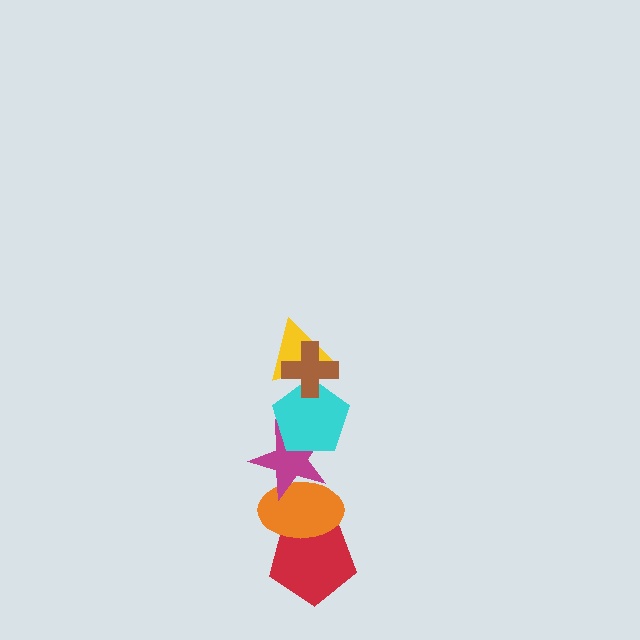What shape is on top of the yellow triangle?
The brown cross is on top of the yellow triangle.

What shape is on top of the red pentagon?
The orange ellipse is on top of the red pentagon.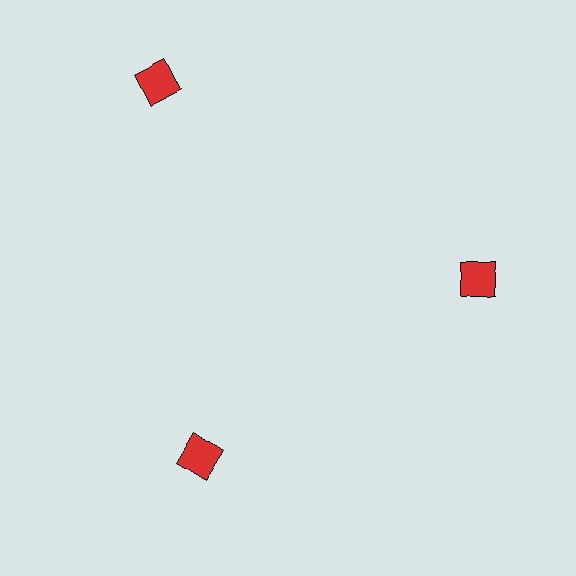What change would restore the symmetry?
The symmetry would be restored by moving it inward, back onto the ring so that all 3 squares sit at equal angles and equal distance from the center.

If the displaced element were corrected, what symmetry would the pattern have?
It would have 3-fold rotational symmetry — the pattern would map onto itself every 120 degrees.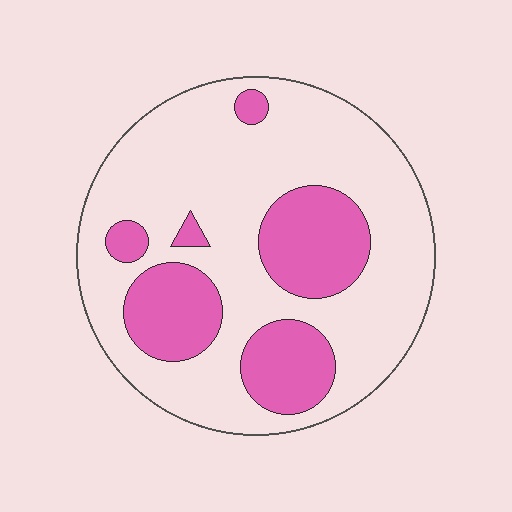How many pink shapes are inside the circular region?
6.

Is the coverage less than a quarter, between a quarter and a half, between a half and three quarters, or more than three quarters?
Between a quarter and a half.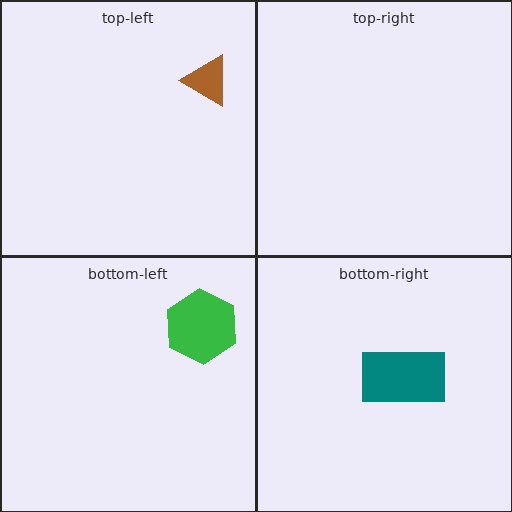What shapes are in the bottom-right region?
The teal rectangle.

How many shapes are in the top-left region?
1.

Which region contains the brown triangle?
The top-left region.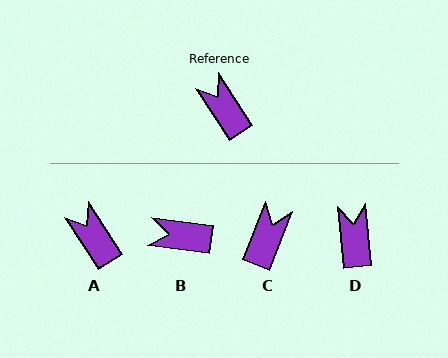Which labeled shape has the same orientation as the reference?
A.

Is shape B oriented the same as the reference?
No, it is off by about 50 degrees.